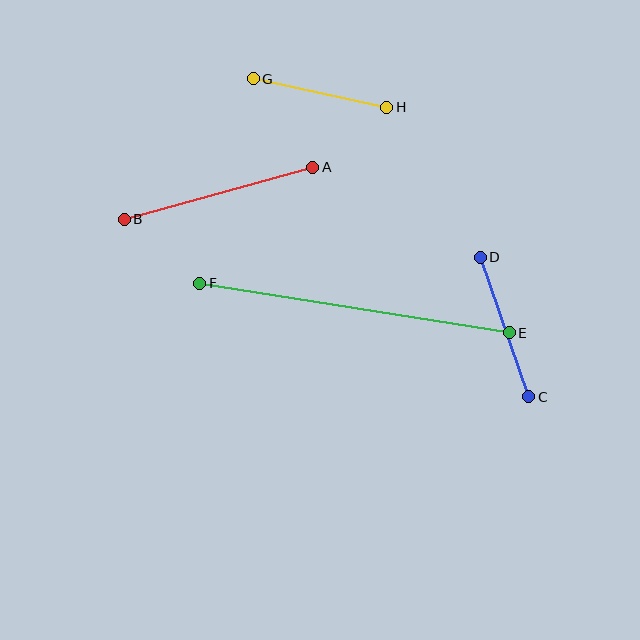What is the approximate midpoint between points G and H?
The midpoint is at approximately (320, 93) pixels.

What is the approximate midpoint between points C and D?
The midpoint is at approximately (505, 327) pixels.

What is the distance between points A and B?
The distance is approximately 195 pixels.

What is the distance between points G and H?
The distance is approximately 136 pixels.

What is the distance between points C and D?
The distance is approximately 148 pixels.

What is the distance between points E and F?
The distance is approximately 314 pixels.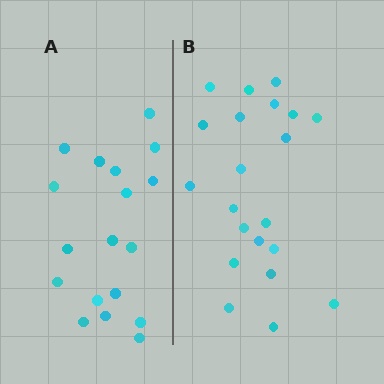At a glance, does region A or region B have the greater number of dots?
Region B (the right region) has more dots.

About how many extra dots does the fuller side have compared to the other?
Region B has just a few more — roughly 2 or 3 more dots than region A.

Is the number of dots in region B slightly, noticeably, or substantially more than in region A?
Region B has only slightly more — the two regions are fairly close. The ratio is roughly 1.2 to 1.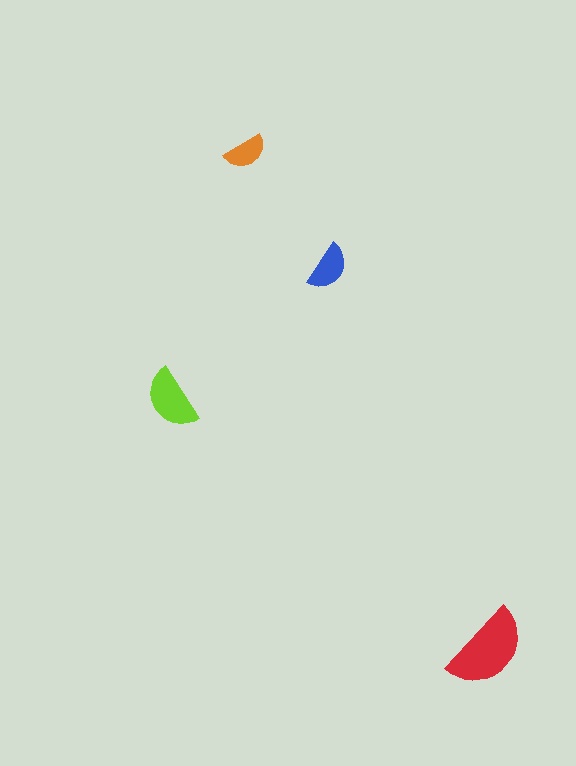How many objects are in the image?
There are 4 objects in the image.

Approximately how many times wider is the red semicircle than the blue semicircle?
About 2 times wider.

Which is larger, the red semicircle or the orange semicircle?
The red one.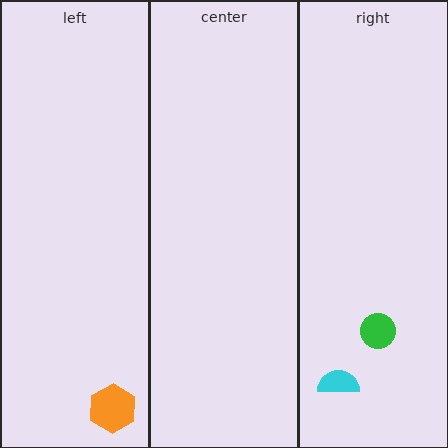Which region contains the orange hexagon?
The left region.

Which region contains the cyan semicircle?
The right region.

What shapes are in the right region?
The cyan semicircle, the green circle.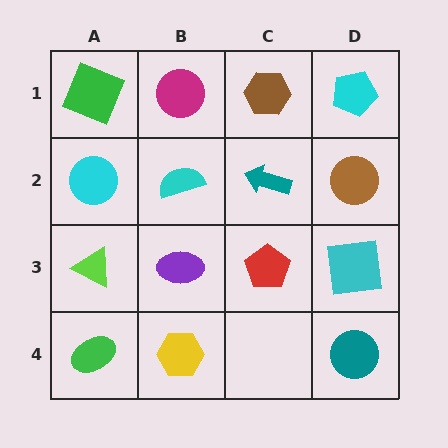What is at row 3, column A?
A lime triangle.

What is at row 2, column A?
A cyan circle.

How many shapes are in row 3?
4 shapes.